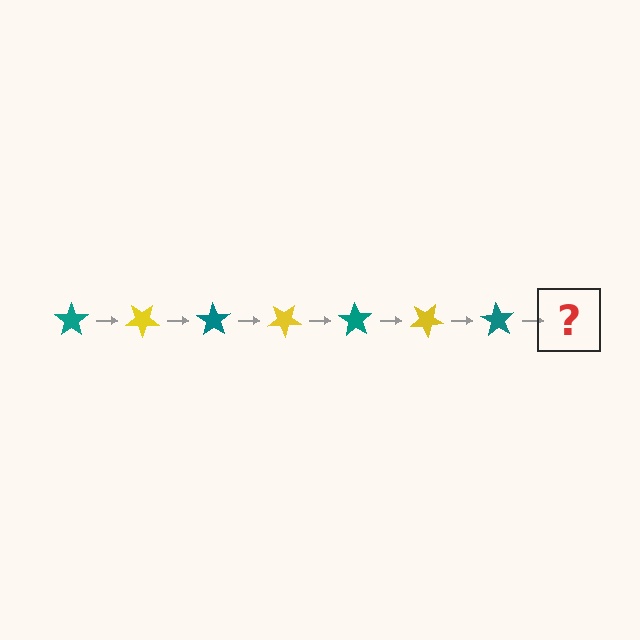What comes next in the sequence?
The next element should be a yellow star, rotated 245 degrees from the start.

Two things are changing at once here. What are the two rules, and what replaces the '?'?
The two rules are that it rotates 35 degrees each step and the color cycles through teal and yellow. The '?' should be a yellow star, rotated 245 degrees from the start.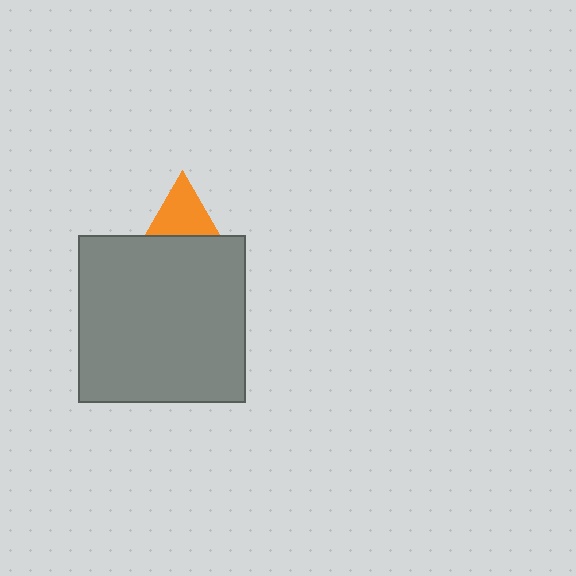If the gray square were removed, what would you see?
You would see the complete orange triangle.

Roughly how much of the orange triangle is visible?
A small part of it is visible (roughly 39%).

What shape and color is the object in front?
The object in front is a gray square.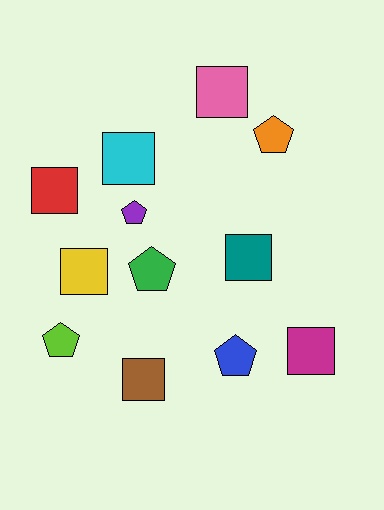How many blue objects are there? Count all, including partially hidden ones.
There is 1 blue object.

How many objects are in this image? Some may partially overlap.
There are 12 objects.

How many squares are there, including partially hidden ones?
There are 7 squares.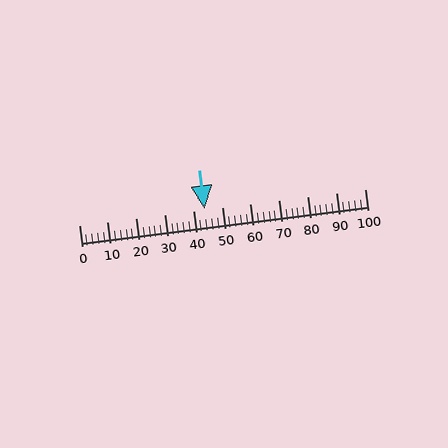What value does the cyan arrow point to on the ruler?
The cyan arrow points to approximately 44.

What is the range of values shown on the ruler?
The ruler shows values from 0 to 100.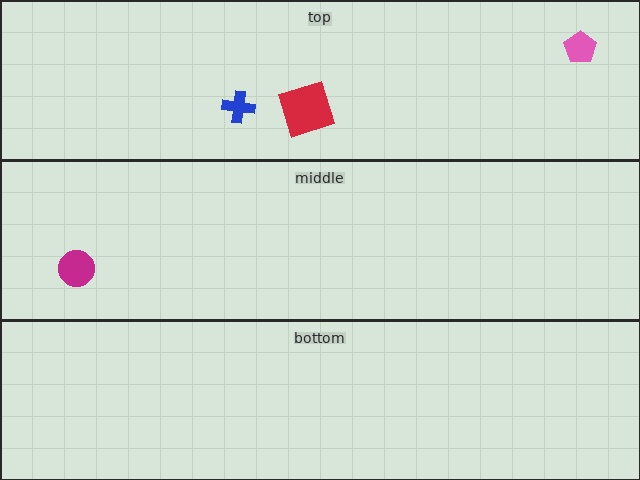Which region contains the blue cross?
The top region.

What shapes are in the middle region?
The magenta circle.